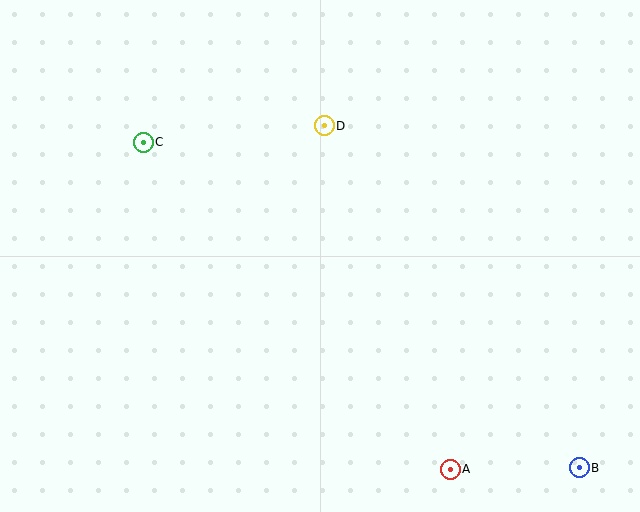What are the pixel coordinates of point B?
Point B is at (579, 468).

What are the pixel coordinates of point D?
Point D is at (324, 126).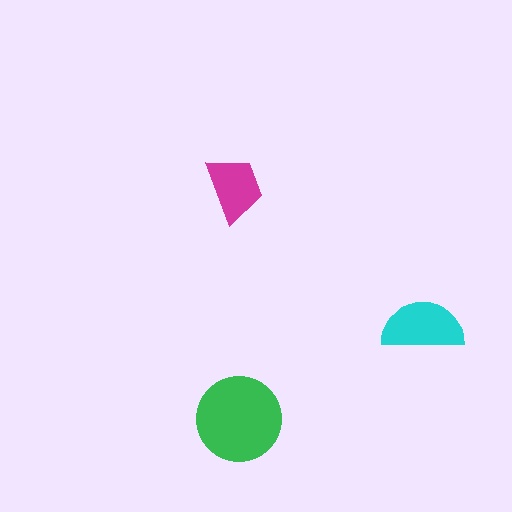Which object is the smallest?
The magenta trapezoid.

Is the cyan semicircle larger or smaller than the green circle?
Smaller.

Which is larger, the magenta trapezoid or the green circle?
The green circle.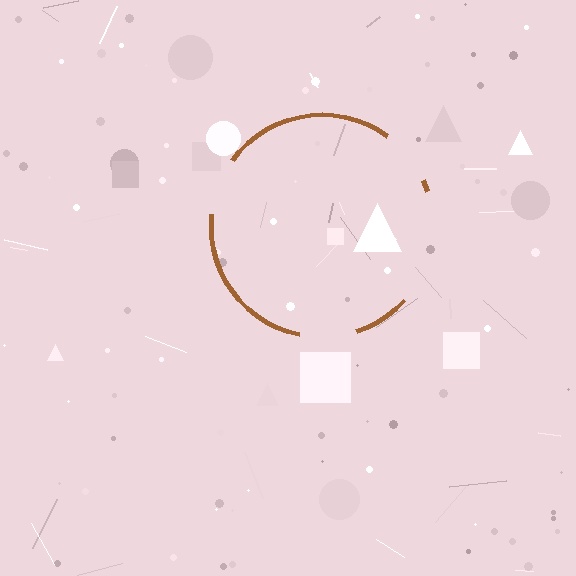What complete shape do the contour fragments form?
The contour fragments form a circle.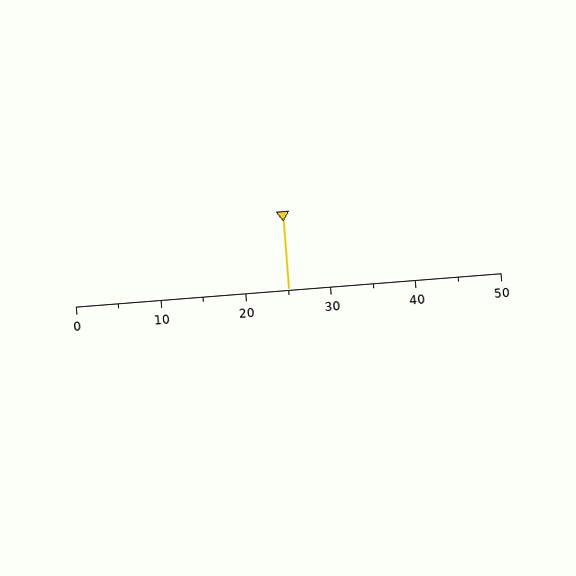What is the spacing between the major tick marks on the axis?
The major ticks are spaced 10 apart.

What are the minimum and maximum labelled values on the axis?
The axis runs from 0 to 50.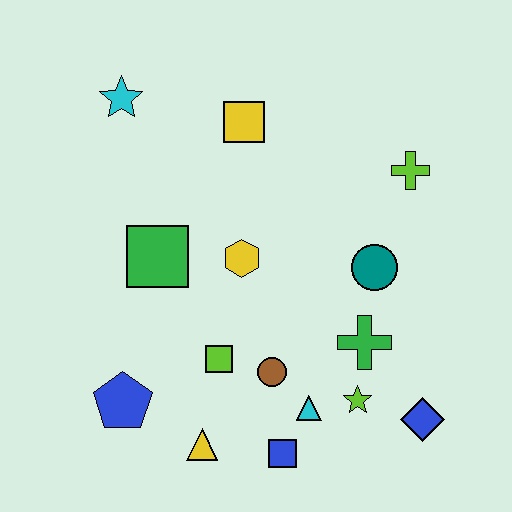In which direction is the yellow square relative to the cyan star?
The yellow square is to the right of the cyan star.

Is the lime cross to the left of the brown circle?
No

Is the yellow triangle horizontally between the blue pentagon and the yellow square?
Yes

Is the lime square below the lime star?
No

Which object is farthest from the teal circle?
The cyan star is farthest from the teal circle.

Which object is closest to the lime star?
The cyan triangle is closest to the lime star.